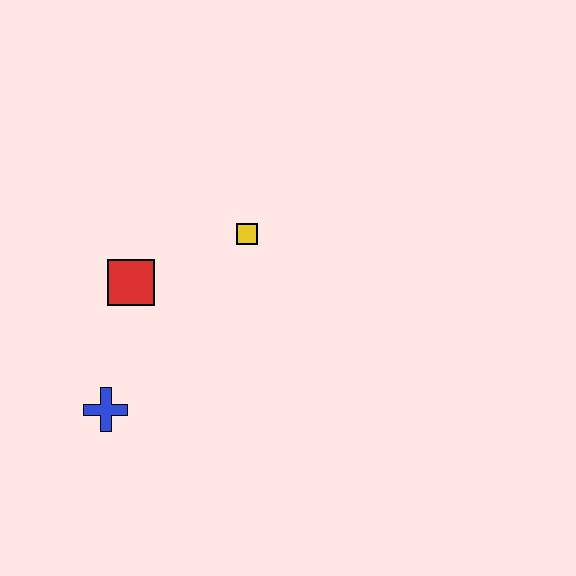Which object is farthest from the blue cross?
The yellow square is farthest from the blue cross.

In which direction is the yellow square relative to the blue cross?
The yellow square is above the blue cross.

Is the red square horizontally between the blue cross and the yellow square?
Yes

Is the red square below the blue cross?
No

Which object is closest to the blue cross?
The red square is closest to the blue cross.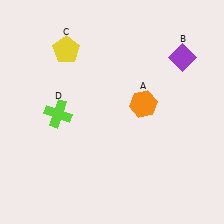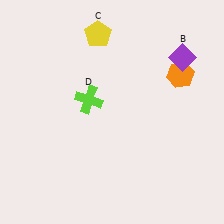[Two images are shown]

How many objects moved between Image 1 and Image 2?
3 objects moved between the two images.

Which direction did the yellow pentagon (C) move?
The yellow pentagon (C) moved right.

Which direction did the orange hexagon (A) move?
The orange hexagon (A) moved right.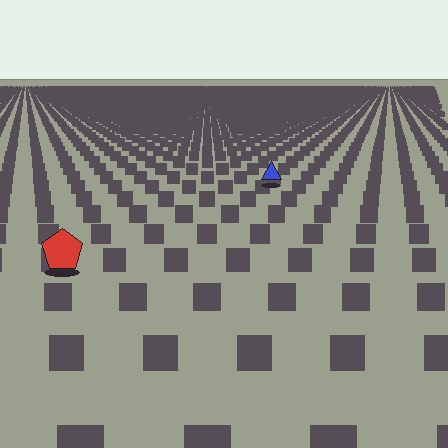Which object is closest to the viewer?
The red pentagon is closest. The texture marks near it are larger and more spread out.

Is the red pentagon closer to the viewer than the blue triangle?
Yes. The red pentagon is closer — you can tell from the texture gradient: the ground texture is coarser near it.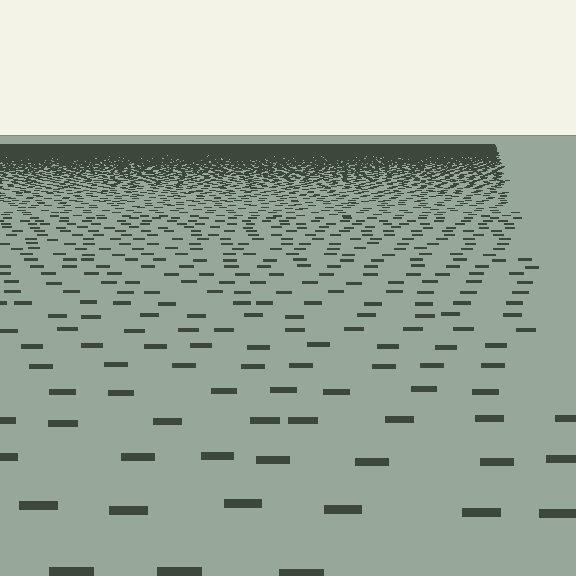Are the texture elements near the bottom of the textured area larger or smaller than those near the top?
Larger. Near the bottom, elements are closer to the viewer and appear at a bigger on-screen size.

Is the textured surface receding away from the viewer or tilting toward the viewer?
The surface is receding away from the viewer. Texture elements get smaller and denser toward the top.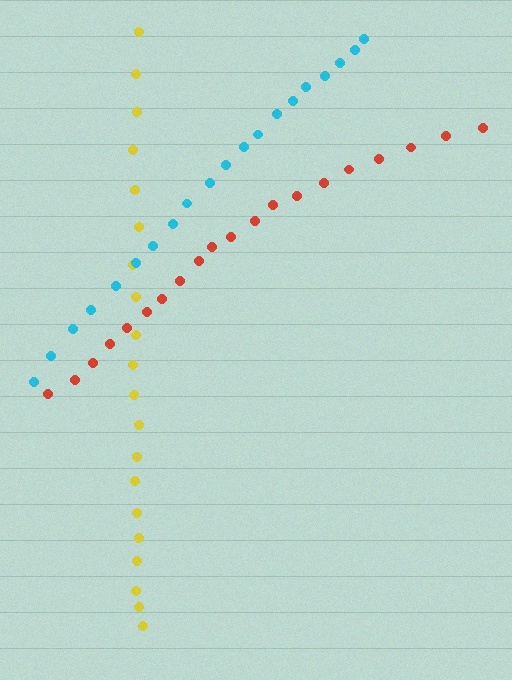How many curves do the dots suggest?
There are 3 distinct paths.